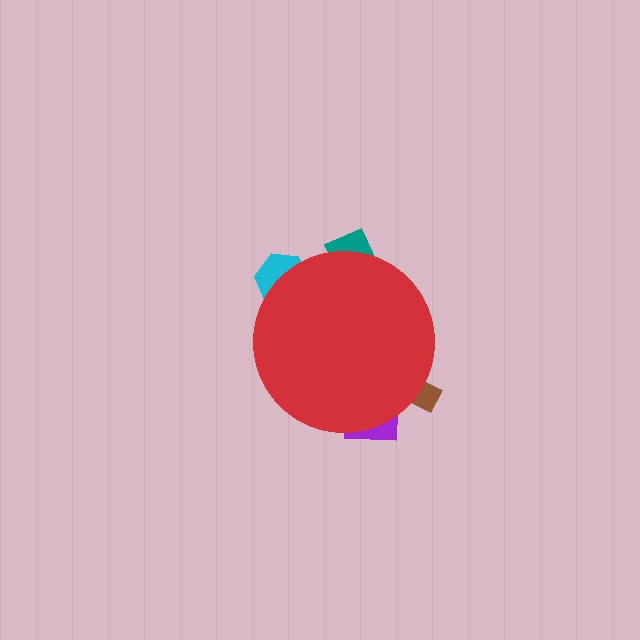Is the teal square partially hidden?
Yes, the teal square is partially hidden behind the red circle.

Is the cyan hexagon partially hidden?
Yes, the cyan hexagon is partially hidden behind the red circle.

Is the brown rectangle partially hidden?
Yes, the brown rectangle is partially hidden behind the red circle.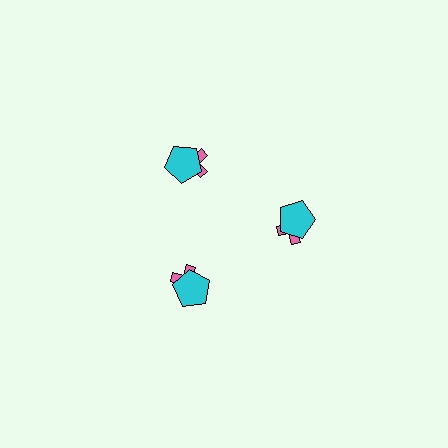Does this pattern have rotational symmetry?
Yes, this pattern has 3-fold rotational symmetry. It looks the same after rotating 120 degrees around the center.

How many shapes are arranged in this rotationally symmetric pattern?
There are 6 shapes, arranged in 3 groups of 2.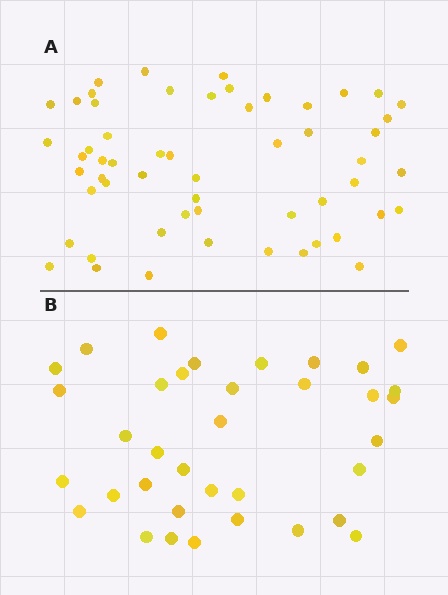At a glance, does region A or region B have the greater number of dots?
Region A (the top region) has more dots.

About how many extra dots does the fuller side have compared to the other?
Region A has approximately 20 more dots than region B.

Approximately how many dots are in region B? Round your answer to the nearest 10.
About 40 dots. (The exact count is 36, which rounds to 40.)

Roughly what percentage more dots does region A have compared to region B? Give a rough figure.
About 55% more.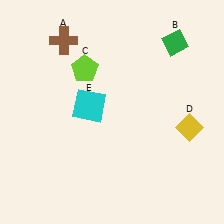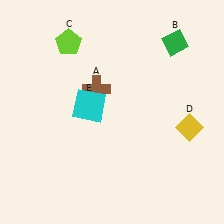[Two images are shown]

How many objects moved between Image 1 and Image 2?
2 objects moved between the two images.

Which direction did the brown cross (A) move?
The brown cross (A) moved down.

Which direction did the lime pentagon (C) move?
The lime pentagon (C) moved up.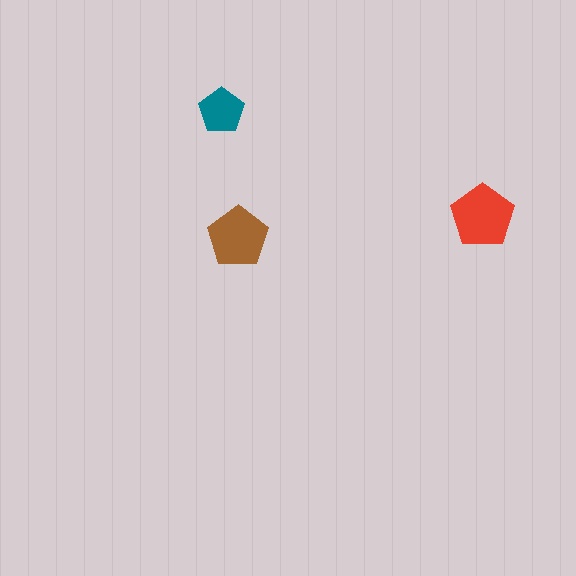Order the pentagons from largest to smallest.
the red one, the brown one, the teal one.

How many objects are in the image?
There are 3 objects in the image.